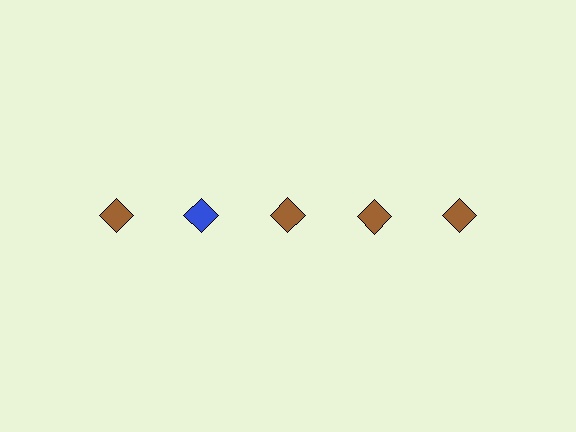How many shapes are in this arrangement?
There are 5 shapes arranged in a grid pattern.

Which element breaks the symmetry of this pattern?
The blue diamond in the top row, second from left column breaks the symmetry. All other shapes are brown diamonds.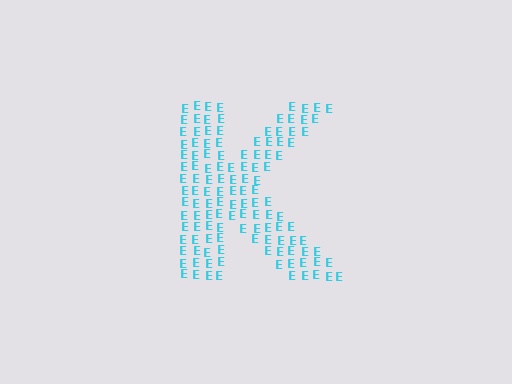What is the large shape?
The large shape is the letter K.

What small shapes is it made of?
It is made of small letter E's.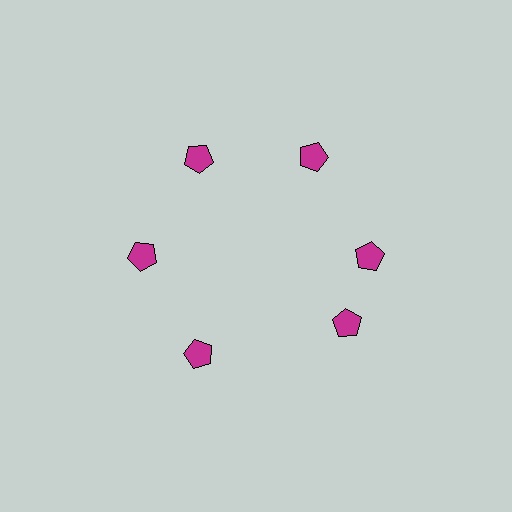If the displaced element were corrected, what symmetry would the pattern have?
It would have 6-fold rotational symmetry — the pattern would map onto itself every 60 degrees.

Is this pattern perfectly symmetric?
No. The 6 magenta pentagons are arranged in a ring, but one element near the 5 o'clock position is rotated out of alignment along the ring, breaking the 6-fold rotational symmetry.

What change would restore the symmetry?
The symmetry would be restored by rotating it back into even spacing with its neighbors so that all 6 pentagons sit at equal angles and equal distance from the center.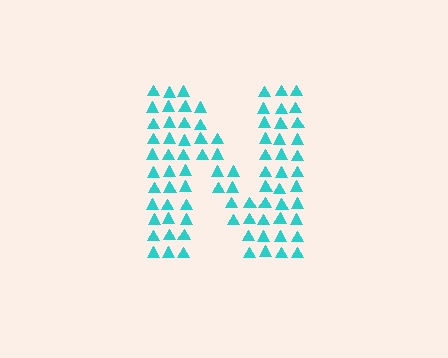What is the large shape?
The large shape is the letter N.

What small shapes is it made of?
It is made of small triangles.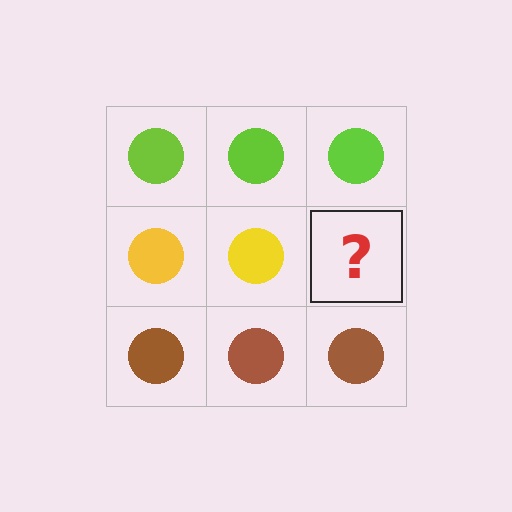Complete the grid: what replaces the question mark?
The question mark should be replaced with a yellow circle.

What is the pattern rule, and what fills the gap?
The rule is that each row has a consistent color. The gap should be filled with a yellow circle.